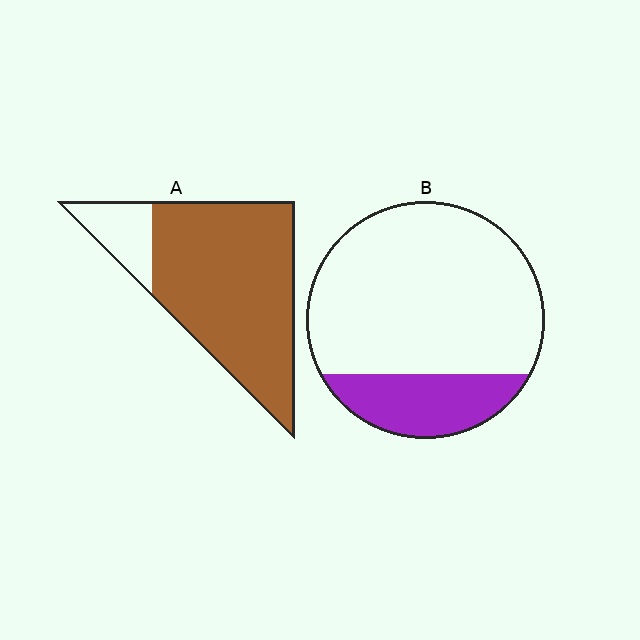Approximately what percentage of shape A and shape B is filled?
A is approximately 85% and B is approximately 20%.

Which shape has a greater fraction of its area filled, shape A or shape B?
Shape A.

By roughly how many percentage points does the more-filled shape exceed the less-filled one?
By roughly 60 percentage points (A over B).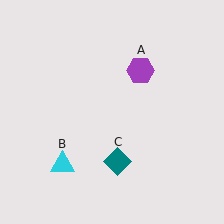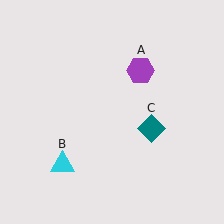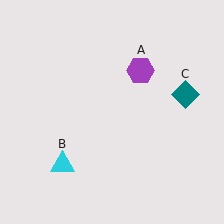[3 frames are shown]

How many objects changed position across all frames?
1 object changed position: teal diamond (object C).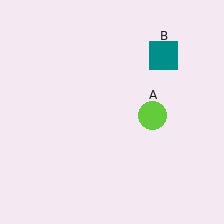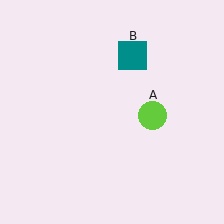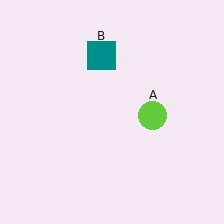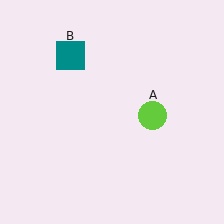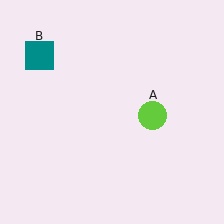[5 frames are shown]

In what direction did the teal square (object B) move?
The teal square (object B) moved left.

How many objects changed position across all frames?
1 object changed position: teal square (object B).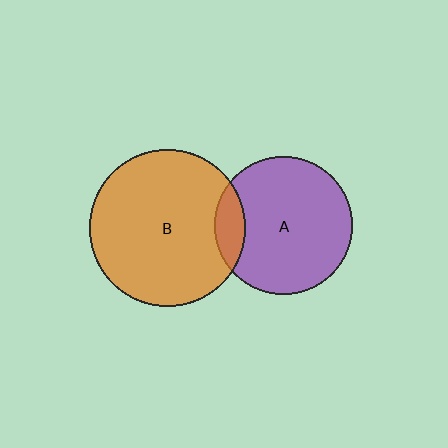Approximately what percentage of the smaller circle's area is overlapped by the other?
Approximately 15%.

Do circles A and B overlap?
Yes.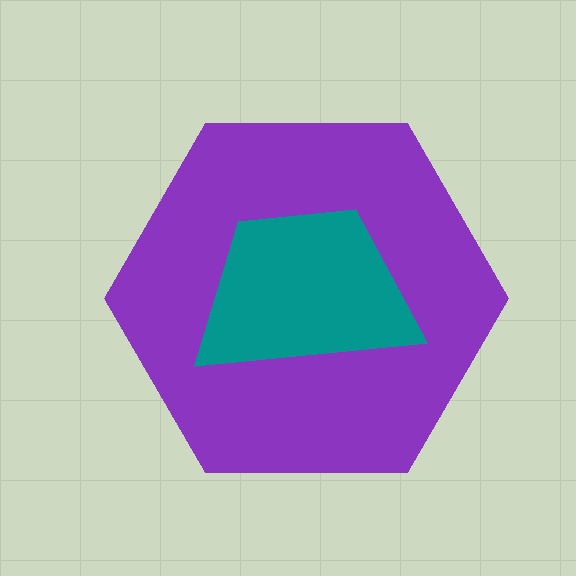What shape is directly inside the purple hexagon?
The teal trapezoid.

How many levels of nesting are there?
2.